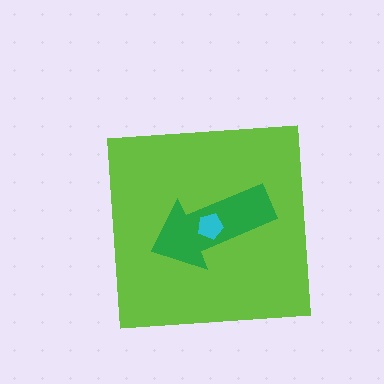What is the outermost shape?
The lime square.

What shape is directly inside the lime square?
The green arrow.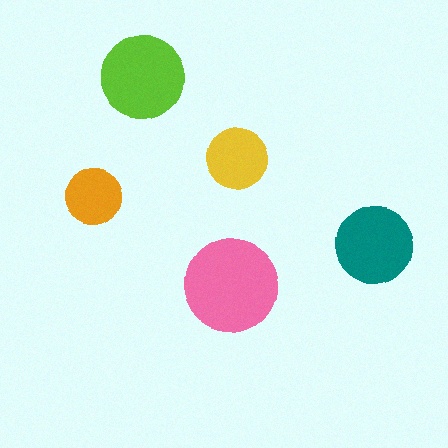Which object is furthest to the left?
The orange circle is leftmost.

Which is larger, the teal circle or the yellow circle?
The teal one.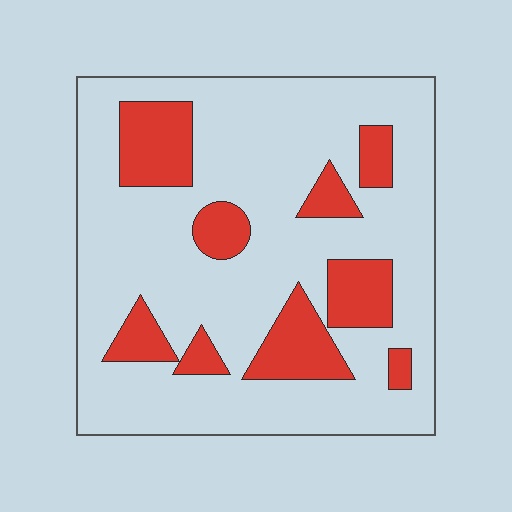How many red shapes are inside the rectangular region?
9.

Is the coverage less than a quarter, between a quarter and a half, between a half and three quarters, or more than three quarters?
Less than a quarter.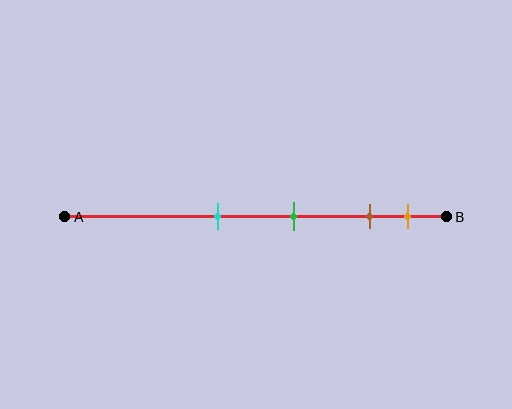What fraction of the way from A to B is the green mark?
The green mark is approximately 60% (0.6) of the way from A to B.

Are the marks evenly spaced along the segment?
No, the marks are not evenly spaced.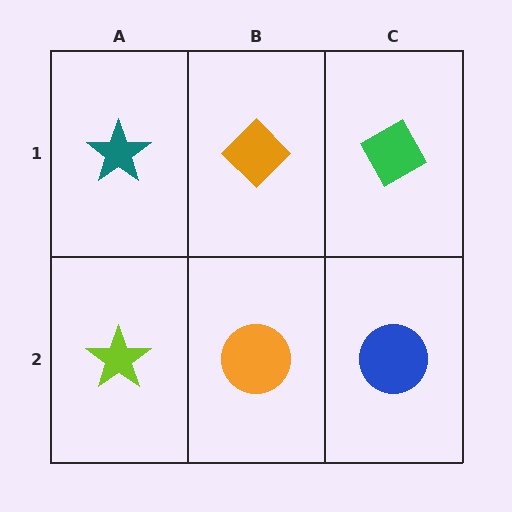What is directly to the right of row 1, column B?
A green diamond.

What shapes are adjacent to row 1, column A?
A lime star (row 2, column A), an orange diamond (row 1, column B).